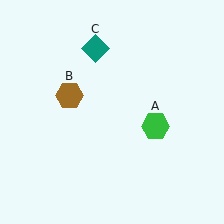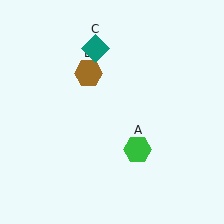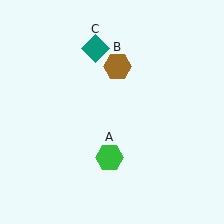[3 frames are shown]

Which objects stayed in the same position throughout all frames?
Teal diamond (object C) remained stationary.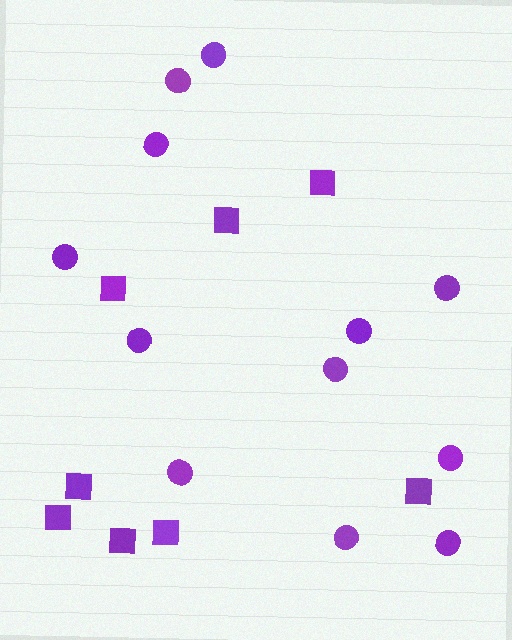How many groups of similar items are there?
There are 2 groups: one group of circles (12) and one group of squares (8).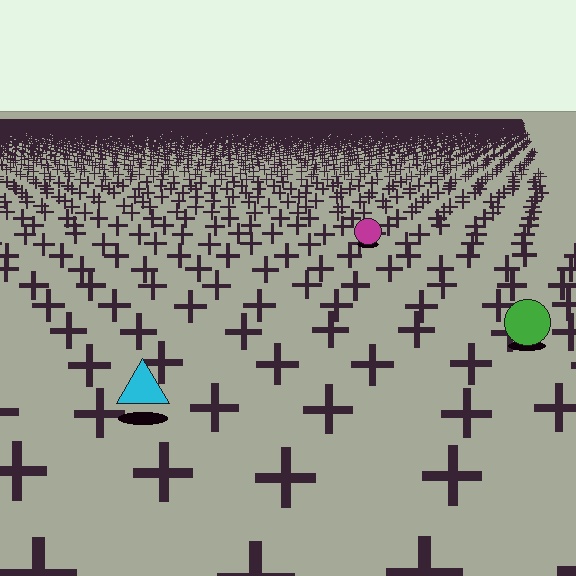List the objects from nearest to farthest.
From nearest to farthest: the cyan triangle, the green circle, the magenta circle.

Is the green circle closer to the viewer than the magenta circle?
Yes. The green circle is closer — you can tell from the texture gradient: the ground texture is coarser near it.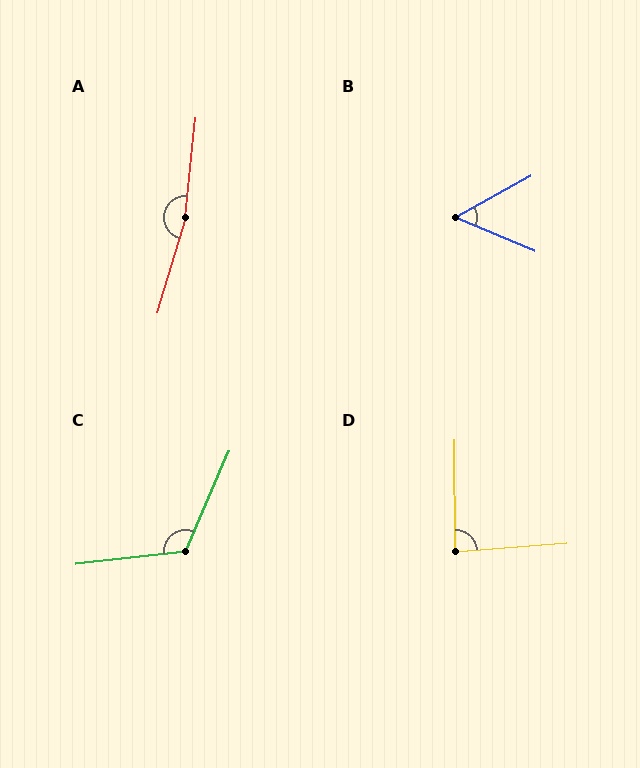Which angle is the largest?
A, at approximately 169 degrees.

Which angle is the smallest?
B, at approximately 52 degrees.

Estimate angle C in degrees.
Approximately 120 degrees.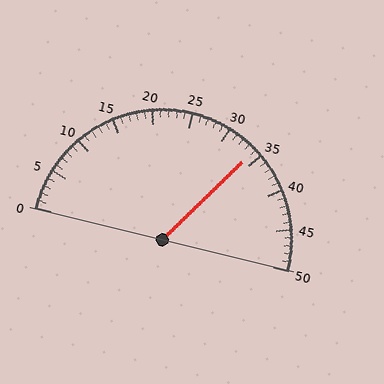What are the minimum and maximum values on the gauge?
The gauge ranges from 0 to 50.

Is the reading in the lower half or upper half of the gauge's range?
The reading is in the upper half of the range (0 to 50).